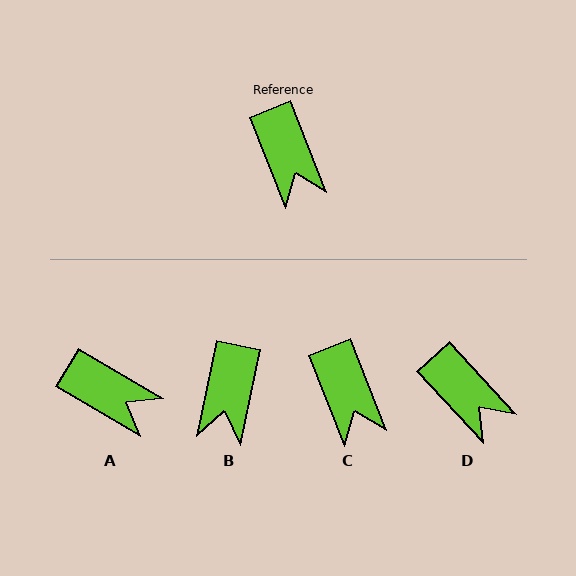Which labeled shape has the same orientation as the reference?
C.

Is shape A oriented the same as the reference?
No, it is off by about 38 degrees.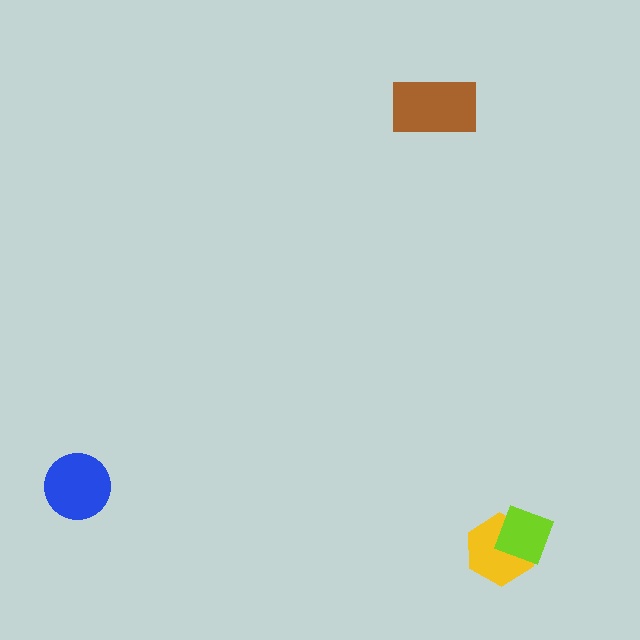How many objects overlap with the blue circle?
0 objects overlap with the blue circle.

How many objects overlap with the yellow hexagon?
1 object overlaps with the yellow hexagon.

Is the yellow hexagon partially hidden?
Yes, it is partially covered by another shape.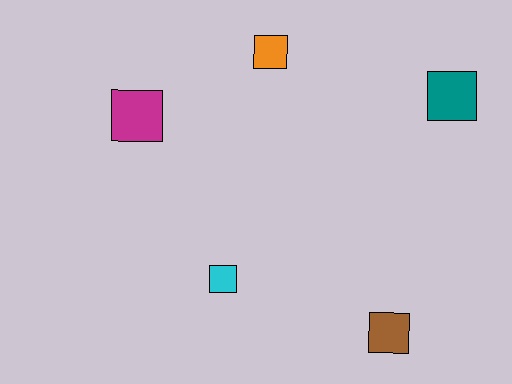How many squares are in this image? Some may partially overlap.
There are 5 squares.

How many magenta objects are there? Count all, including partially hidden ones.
There is 1 magenta object.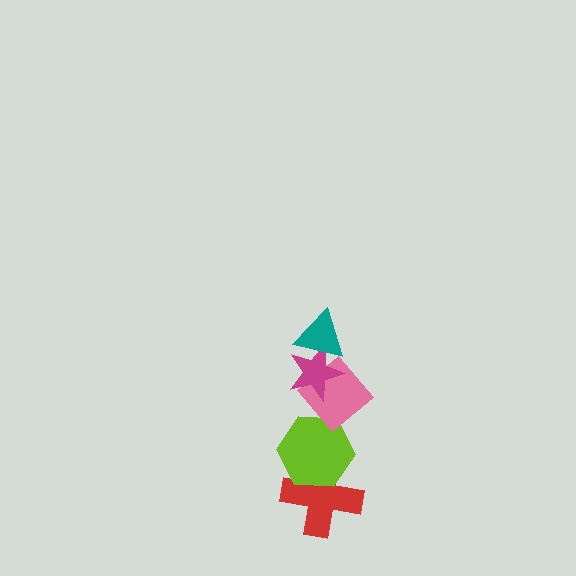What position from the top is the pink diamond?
The pink diamond is 3rd from the top.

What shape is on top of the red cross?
The lime hexagon is on top of the red cross.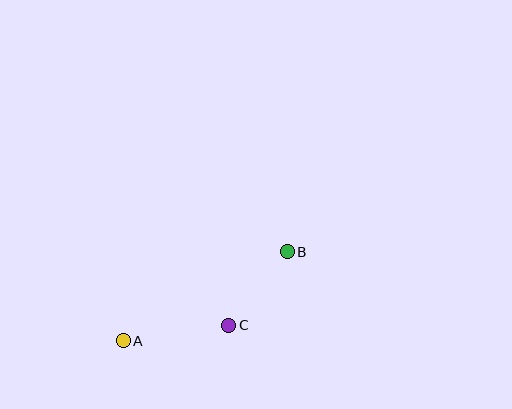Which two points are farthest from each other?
Points A and B are farthest from each other.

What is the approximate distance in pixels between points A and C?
The distance between A and C is approximately 107 pixels.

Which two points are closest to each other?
Points B and C are closest to each other.